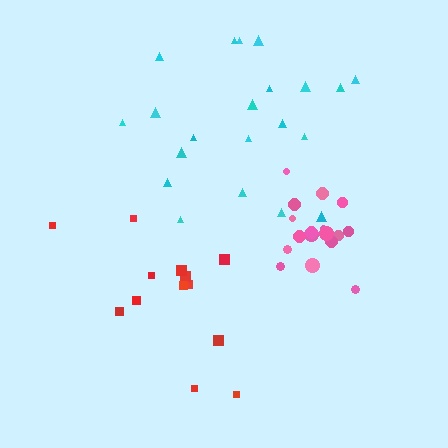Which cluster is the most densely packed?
Pink.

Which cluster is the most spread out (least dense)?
Cyan.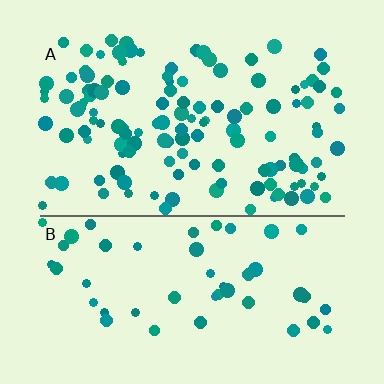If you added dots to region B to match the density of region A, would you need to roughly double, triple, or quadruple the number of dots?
Approximately double.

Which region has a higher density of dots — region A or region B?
A (the top).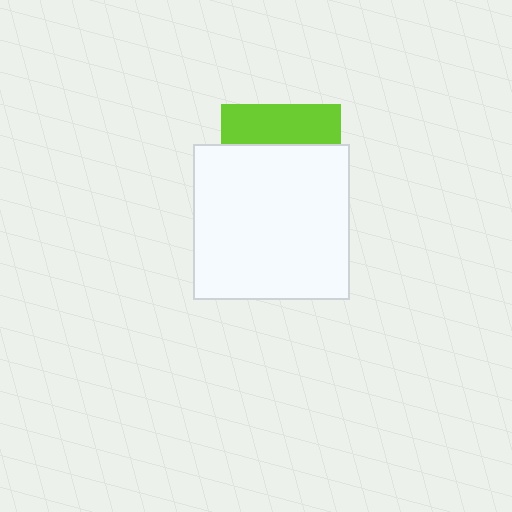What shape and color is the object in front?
The object in front is a white square.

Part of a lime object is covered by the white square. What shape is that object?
It is a square.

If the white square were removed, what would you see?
You would see the complete lime square.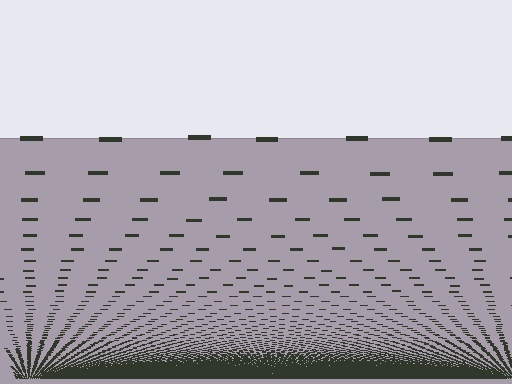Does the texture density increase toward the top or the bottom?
Density increases toward the bottom.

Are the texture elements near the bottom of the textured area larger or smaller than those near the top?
Smaller. The gradient is inverted — elements near the bottom are smaller and denser.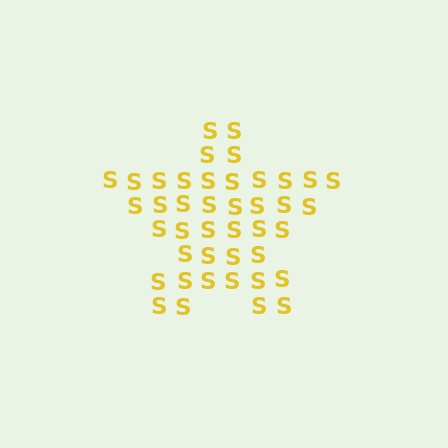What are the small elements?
The small elements are letter S's.